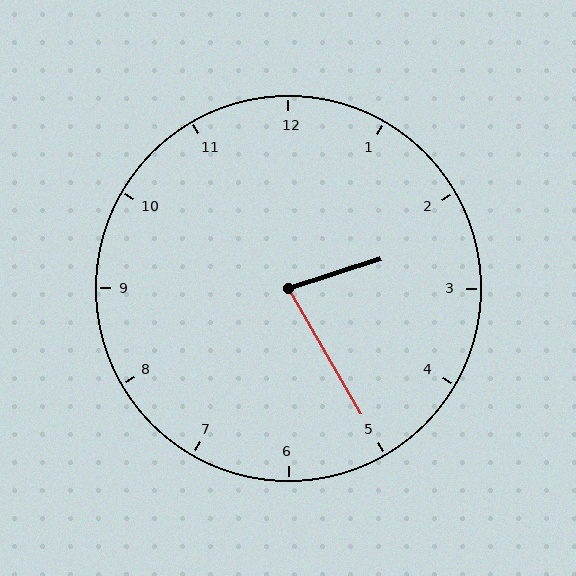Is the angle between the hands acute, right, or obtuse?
It is acute.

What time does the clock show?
2:25.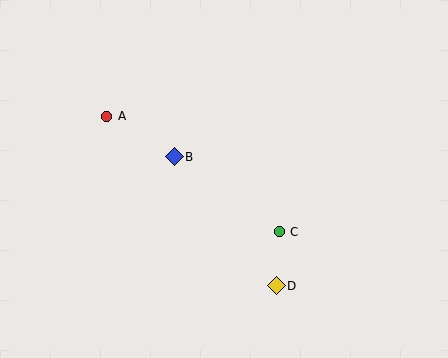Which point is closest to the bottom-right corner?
Point D is closest to the bottom-right corner.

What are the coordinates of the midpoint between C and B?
The midpoint between C and B is at (227, 194).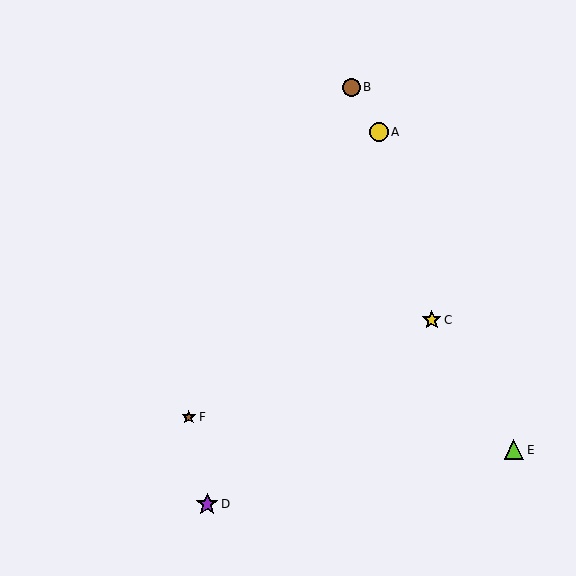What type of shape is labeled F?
Shape F is a brown star.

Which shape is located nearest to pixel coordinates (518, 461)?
The lime triangle (labeled E) at (514, 450) is nearest to that location.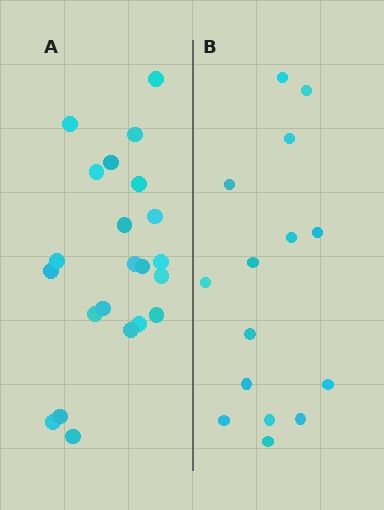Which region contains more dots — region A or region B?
Region A (the left region) has more dots.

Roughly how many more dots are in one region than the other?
Region A has roughly 8 or so more dots than region B.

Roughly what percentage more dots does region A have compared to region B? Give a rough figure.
About 45% more.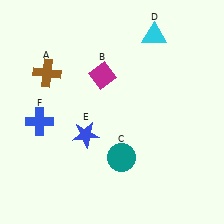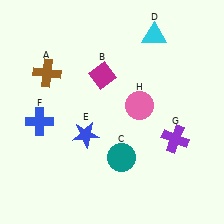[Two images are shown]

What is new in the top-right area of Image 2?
A pink circle (H) was added in the top-right area of Image 2.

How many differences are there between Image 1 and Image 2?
There are 2 differences between the two images.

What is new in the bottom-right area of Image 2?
A purple cross (G) was added in the bottom-right area of Image 2.